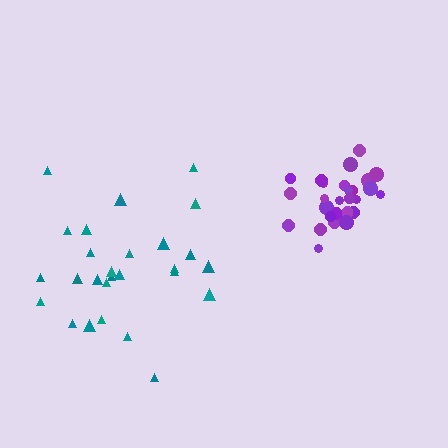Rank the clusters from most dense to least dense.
purple, teal.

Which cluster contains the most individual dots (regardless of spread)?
Purple (29).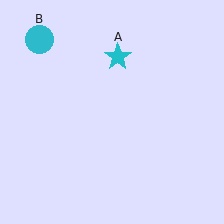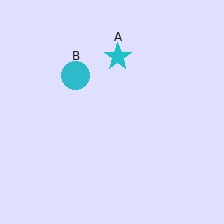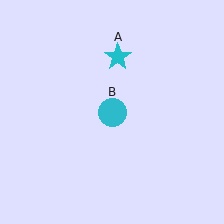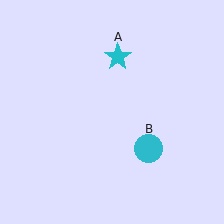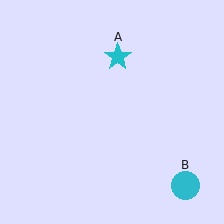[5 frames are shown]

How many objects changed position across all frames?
1 object changed position: cyan circle (object B).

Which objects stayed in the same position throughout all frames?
Cyan star (object A) remained stationary.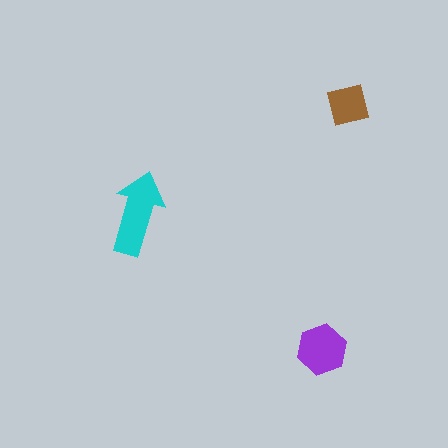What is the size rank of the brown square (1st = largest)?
3rd.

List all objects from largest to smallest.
The cyan arrow, the purple hexagon, the brown square.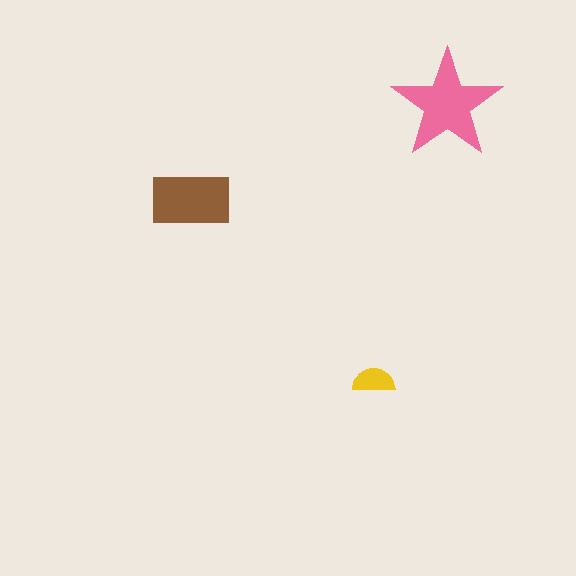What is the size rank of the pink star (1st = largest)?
1st.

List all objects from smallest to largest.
The yellow semicircle, the brown rectangle, the pink star.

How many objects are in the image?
There are 3 objects in the image.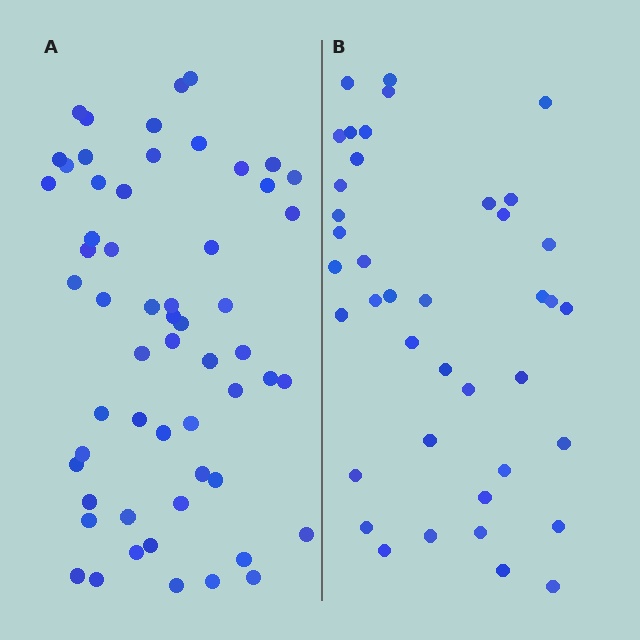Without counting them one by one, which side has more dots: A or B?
Region A (the left region) has more dots.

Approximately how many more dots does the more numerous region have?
Region A has approximately 15 more dots than region B.